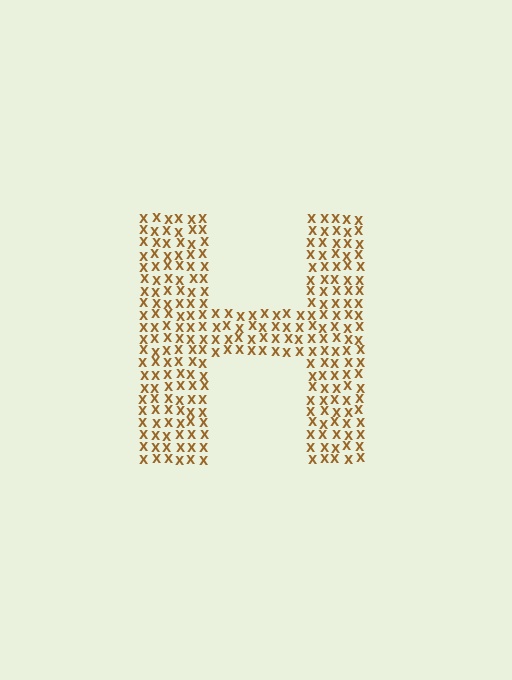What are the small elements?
The small elements are letter X's.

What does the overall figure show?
The overall figure shows the letter H.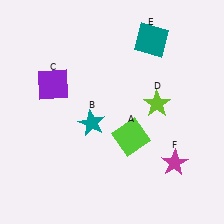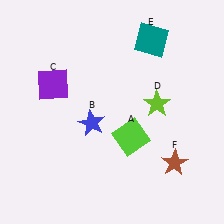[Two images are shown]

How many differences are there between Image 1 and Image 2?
There are 2 differences between the two images.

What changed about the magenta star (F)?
In Image 1, F is magenta. In Image 2, it changed to brown.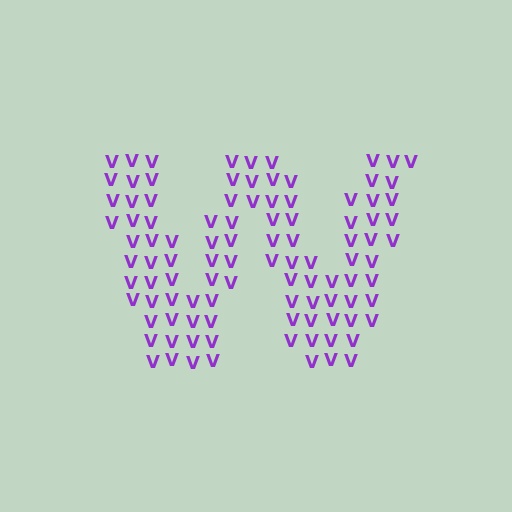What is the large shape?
The large shape is the letter W.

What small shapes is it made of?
It is made of small letter V's.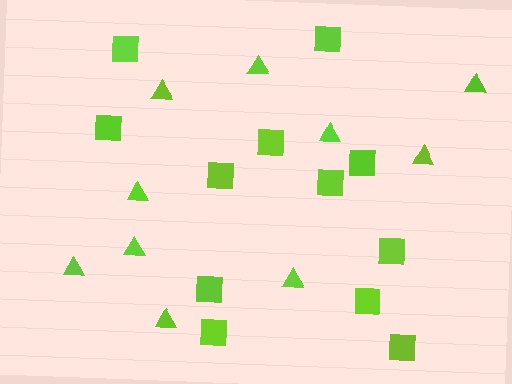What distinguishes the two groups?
There are 2 groups: one group of squares (12) and one group of triangles (10).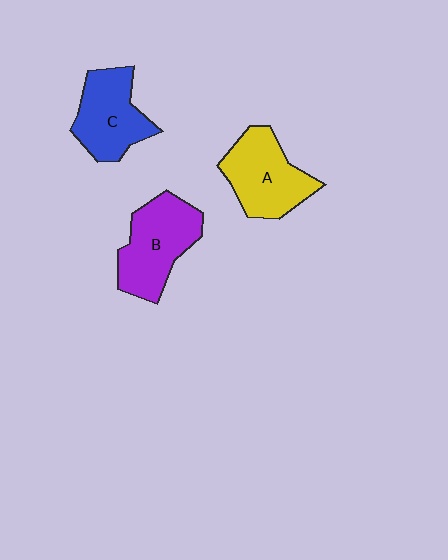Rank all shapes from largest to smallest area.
From largest to smallest: B (purple), A (yellow), C (blue).